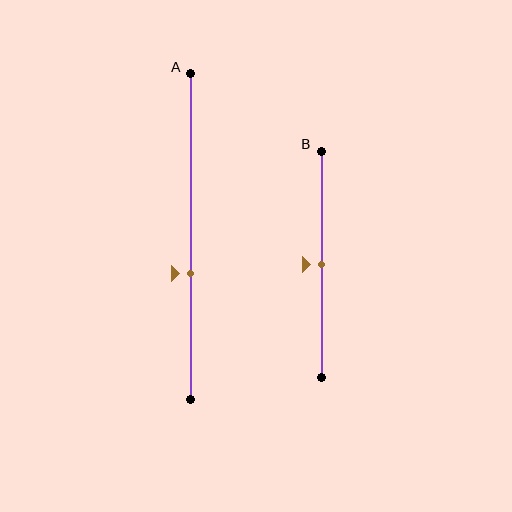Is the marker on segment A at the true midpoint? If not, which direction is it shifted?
No, the marker on segment A is shifted downward by about 11% of the segment length.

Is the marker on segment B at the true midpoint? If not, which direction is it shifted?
Yes, the marker on segment B is at the true midpoint.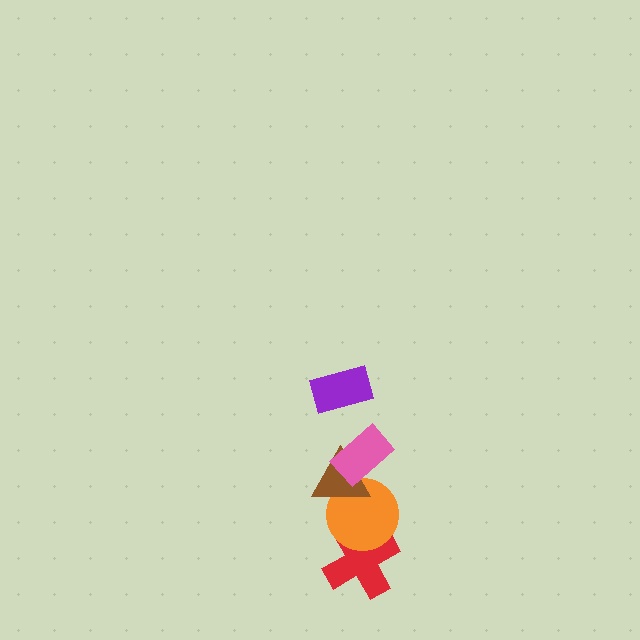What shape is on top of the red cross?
The orange circle is on top of the red cross.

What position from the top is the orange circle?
The orange circle is 4th from the top.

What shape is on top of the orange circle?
The brown triangle is on top of the orange circle.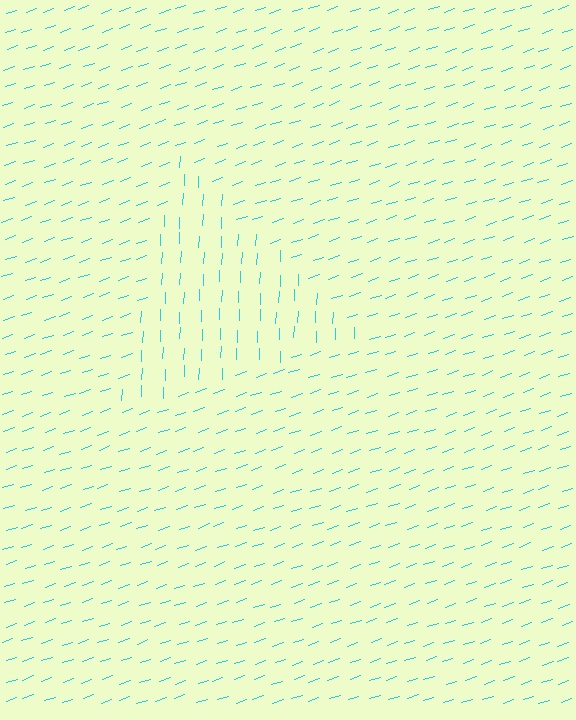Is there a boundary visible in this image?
Yes, there is a texture boundary formed by a change in line orientation.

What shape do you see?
I see a triangle.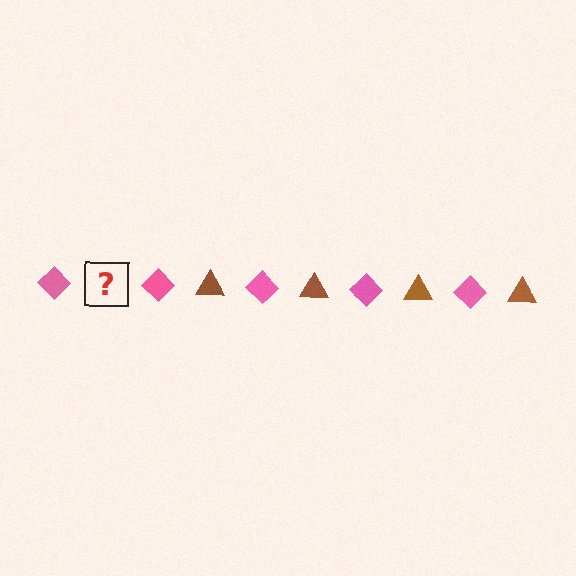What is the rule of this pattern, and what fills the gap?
The rule is that the pattern alternates between pink diamond and brown triangle. The gap should be filled with a brown triangle.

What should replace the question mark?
The question mark should be replaced with a brown triangle.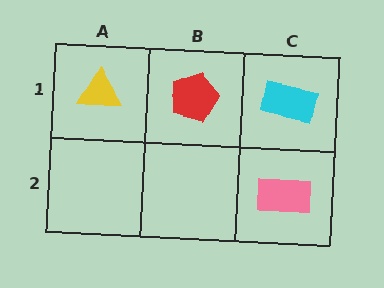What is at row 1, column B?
A red pentagon.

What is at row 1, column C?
A cyan rectangle.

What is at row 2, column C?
A pink rectangle.